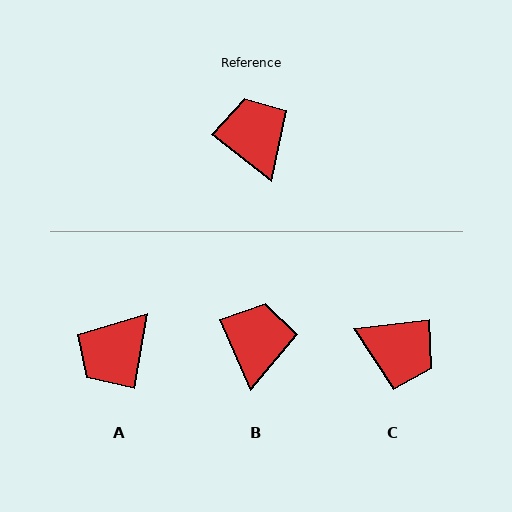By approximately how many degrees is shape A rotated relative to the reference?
Approximately 118 degrees counter-clockwise.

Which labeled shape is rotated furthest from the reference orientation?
C, about 135 degrees away.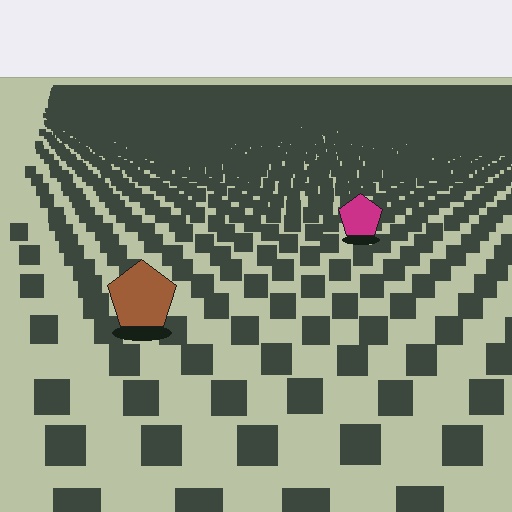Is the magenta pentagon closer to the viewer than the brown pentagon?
No. The brown pentagon is closer — you can tell from the texture gradient: the ground texture is coarser near it.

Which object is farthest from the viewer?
The magenta pentagon is farthest from the viewer. It appears smaller and the ground texture around it is denser.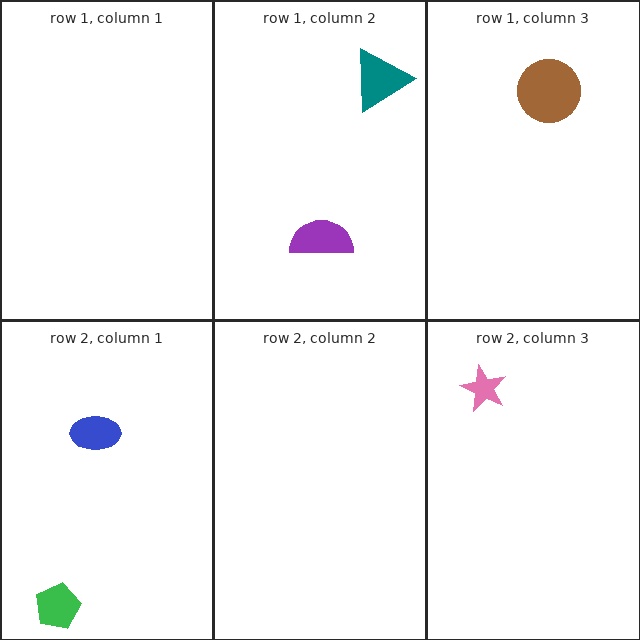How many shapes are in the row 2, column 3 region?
1.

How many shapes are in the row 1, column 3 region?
1.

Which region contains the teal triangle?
The row 1, column 2 region.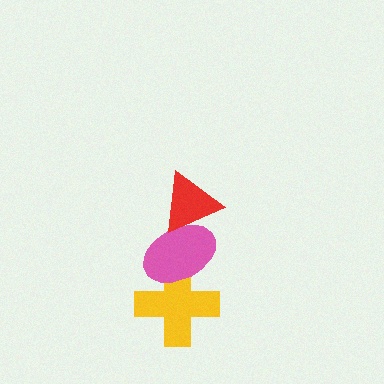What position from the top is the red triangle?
The red triangle is 1st from the top.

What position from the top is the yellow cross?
The yellow cross is 3rd from the top.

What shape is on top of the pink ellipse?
The red triangle is on top of the pink ellipse.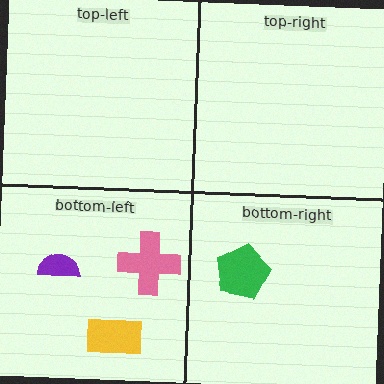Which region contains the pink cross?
The bottom-left region.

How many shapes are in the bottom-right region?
1.